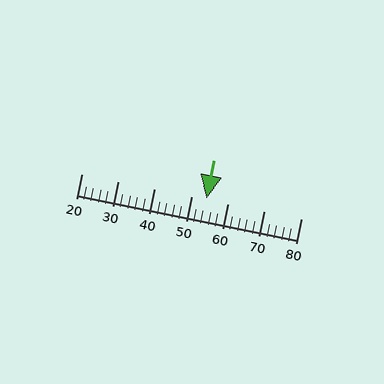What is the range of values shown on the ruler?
The ruler shows values from 20 to 80.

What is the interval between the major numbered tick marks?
The major tick marks are spaced 10 units apart.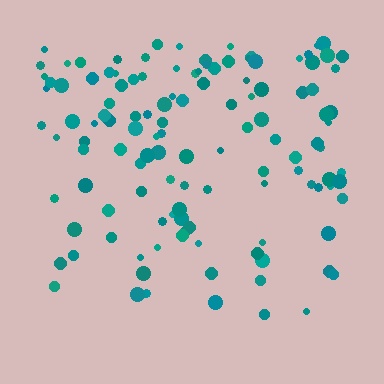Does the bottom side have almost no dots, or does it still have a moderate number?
Still a moderate number, just noticeably fewer than the top.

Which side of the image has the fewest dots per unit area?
The bottom.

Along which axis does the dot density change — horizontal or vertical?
Vertical.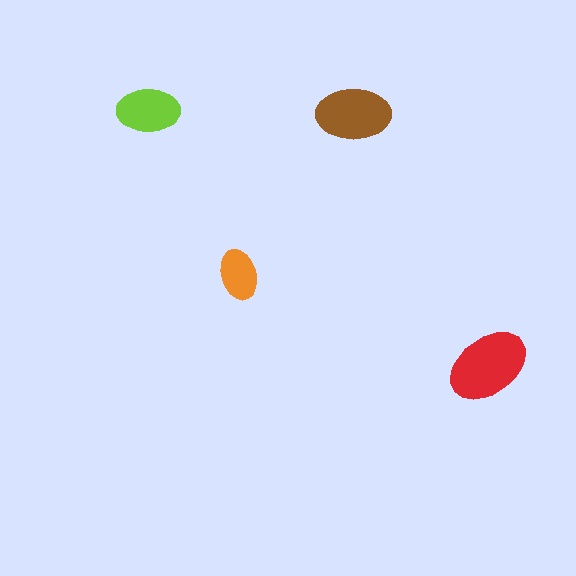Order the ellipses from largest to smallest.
the red one, the brown one, the lime one, the orange one.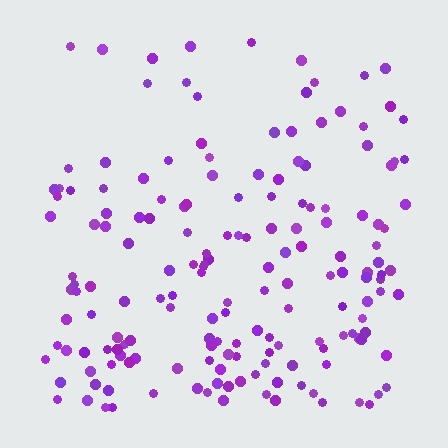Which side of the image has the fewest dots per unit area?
The top.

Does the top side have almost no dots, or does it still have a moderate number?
Still a moderate number, just noticeably fewer than the bottom.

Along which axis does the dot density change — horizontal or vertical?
Vertical.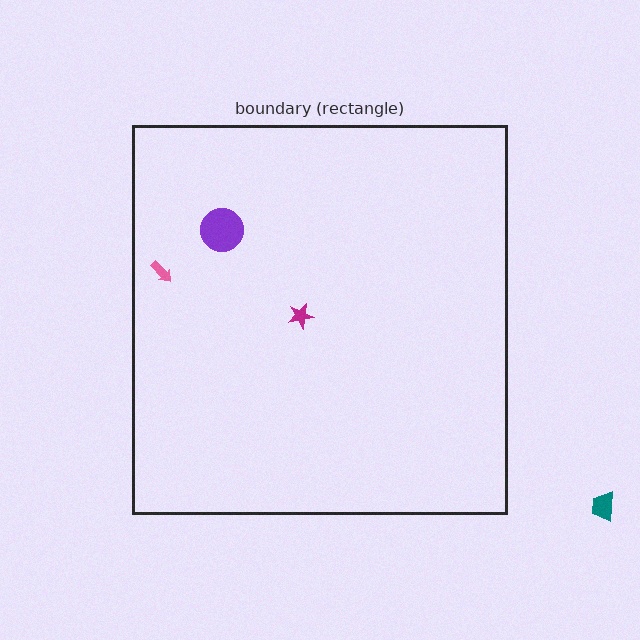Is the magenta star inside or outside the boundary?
Inside.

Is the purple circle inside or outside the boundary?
Inside.